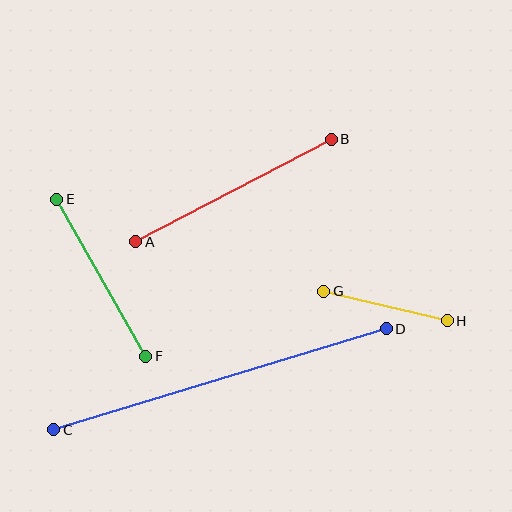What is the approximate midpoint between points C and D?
The midpoint is at approximately (220, 379) pixels.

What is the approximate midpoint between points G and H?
The midpoint is at approximately (386, 306) pixels.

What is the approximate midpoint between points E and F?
The midpoint is at approximately (101, 278) pixels.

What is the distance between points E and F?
The distance is approximately 180 pixels.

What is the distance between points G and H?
The distance is approximately 127 pixels.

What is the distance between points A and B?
The distance is approximately 221 pixels.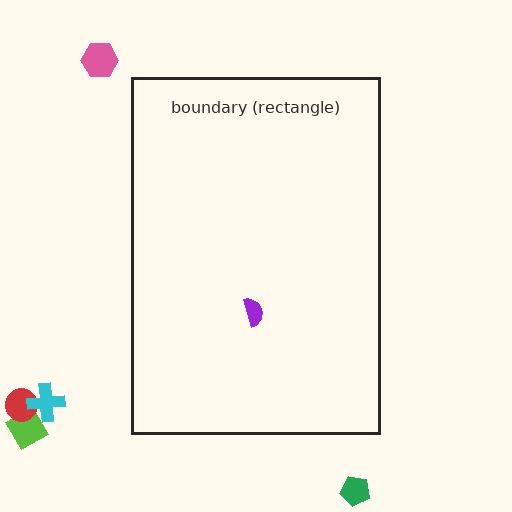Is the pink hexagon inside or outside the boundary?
Outside.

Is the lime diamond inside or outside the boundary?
Outside.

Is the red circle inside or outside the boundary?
Outside.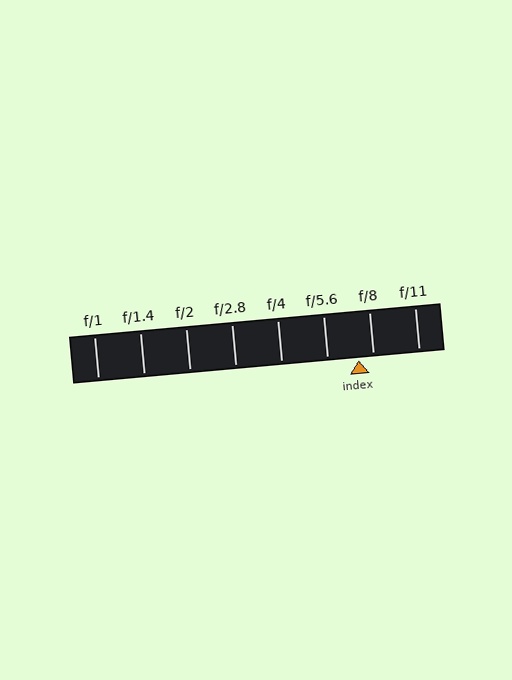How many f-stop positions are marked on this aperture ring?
There are 8 f-stop positions marked.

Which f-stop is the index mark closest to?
The index mark is closest to f/8.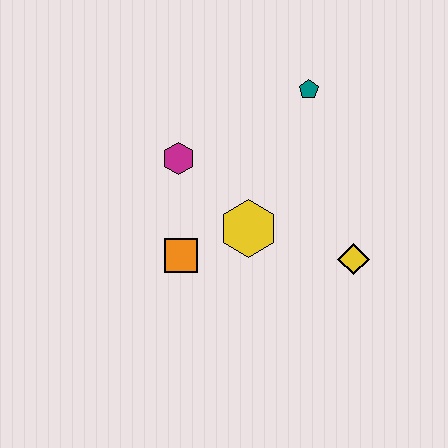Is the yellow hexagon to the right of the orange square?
Yes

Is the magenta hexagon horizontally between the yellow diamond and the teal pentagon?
No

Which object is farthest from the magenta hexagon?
The yellow diamond is farthest from the magenta hexagon.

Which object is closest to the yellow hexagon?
The orange square is closest to the yellow hexagon.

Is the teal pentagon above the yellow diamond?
Yes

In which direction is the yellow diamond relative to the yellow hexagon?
The yellow diamond is to the right of the yellow hexagon.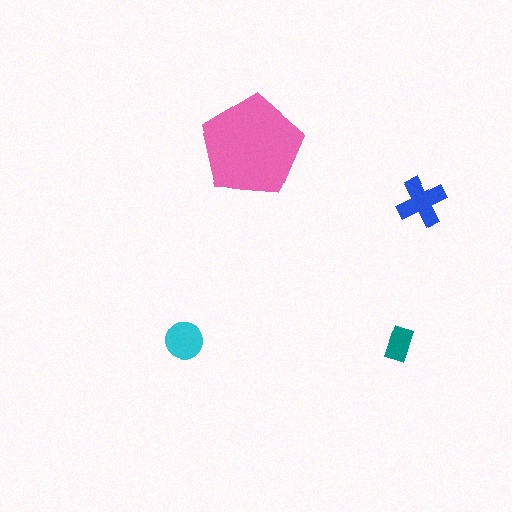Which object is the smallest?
The teal rectangle.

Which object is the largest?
The pink pentagon.